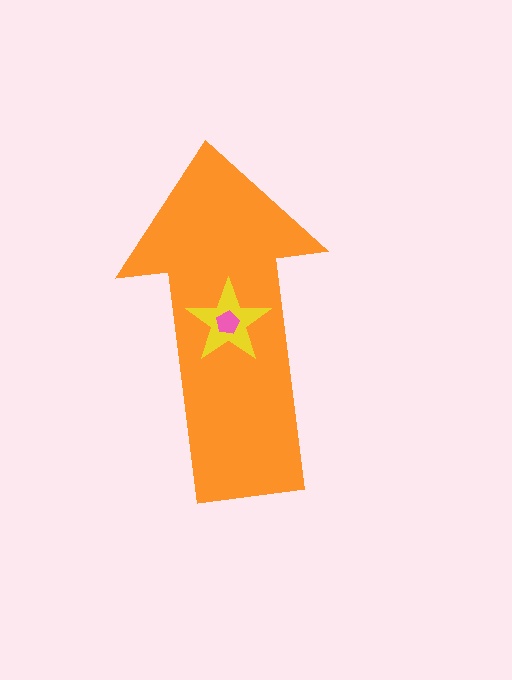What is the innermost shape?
The pink pentagon.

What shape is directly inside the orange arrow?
The yellow star.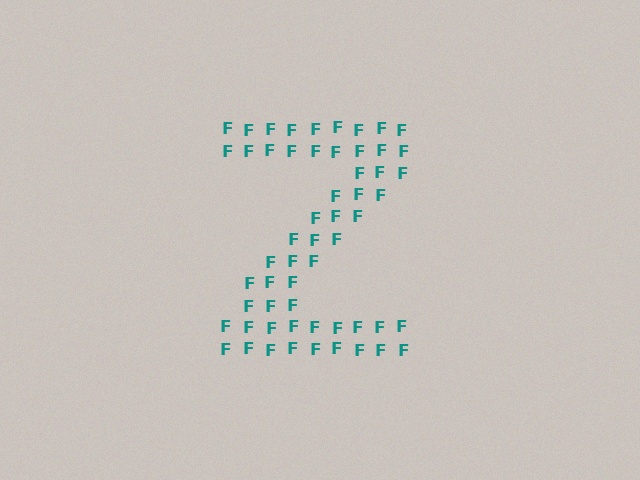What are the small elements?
The small elements are letter F's.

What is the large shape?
The large shape is the letter Z.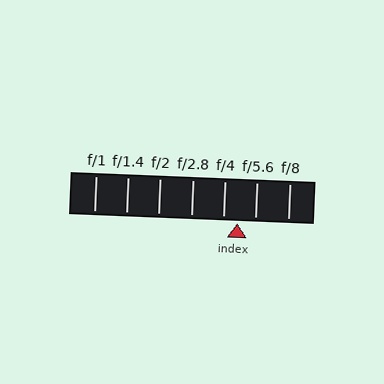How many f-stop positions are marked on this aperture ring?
There are 7 f-stop positions marked.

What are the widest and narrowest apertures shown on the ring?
The widest aperture shown is f/1 and the narrowest is f/8.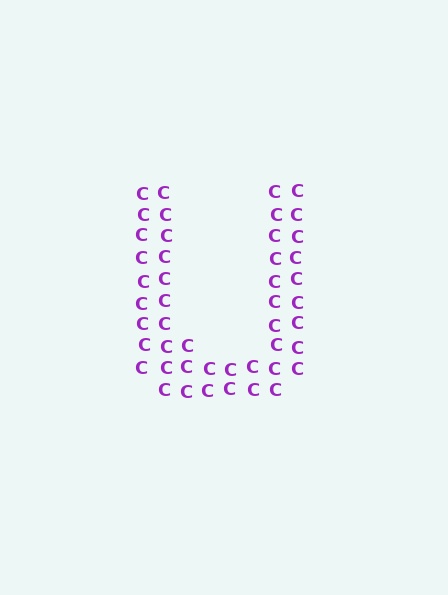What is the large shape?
The large shape is the letter U.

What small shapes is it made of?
It is made of small letter C's.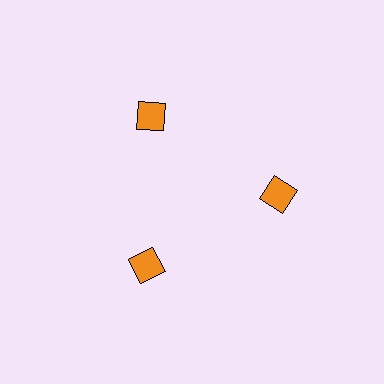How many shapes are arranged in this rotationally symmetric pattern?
There are 6 shapes, arranged in 3 groups of 2.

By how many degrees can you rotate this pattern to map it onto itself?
The pattern maps onto itself every 120 degrees of rotation.